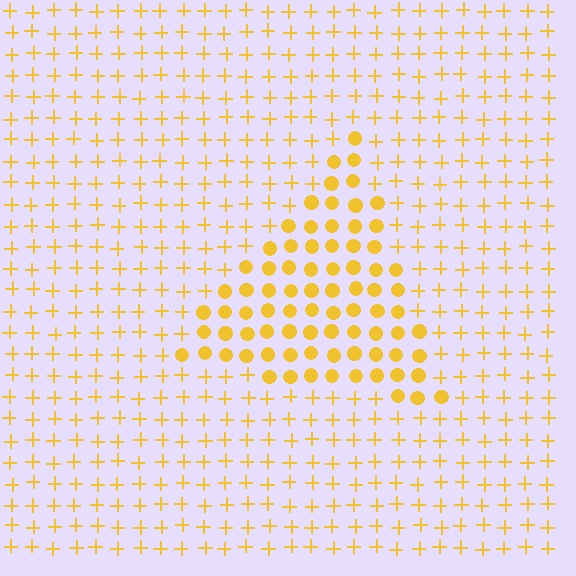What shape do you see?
I see a triangle.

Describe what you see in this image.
The image is filled with small yellow elements arranged in a uniform grid. A triangle-shaped region contains circles, while the surrounding area contains plus signs. The boundary is defined purely by the change in element shape.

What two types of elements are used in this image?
The image uses circles inside the triangle region and plus signs outside it.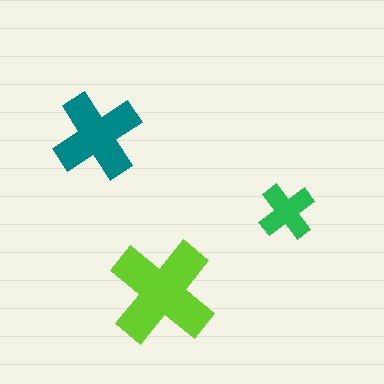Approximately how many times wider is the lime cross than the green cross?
About 2 times wider.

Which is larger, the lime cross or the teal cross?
The lime one.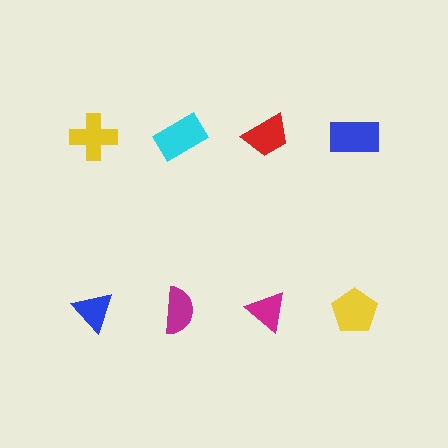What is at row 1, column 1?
A yellow cross.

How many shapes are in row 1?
4 shapes.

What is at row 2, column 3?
A magenta triangle.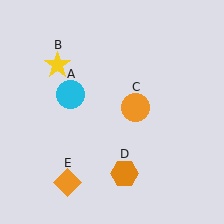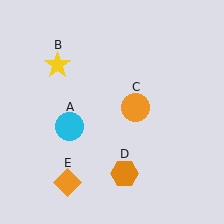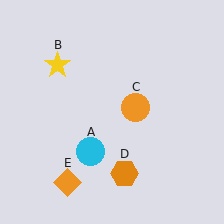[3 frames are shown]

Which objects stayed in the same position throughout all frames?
Yellow star (object B) and orange circle (object C) and orange hexagon (object D) and orange diamond (object E) remained stationary.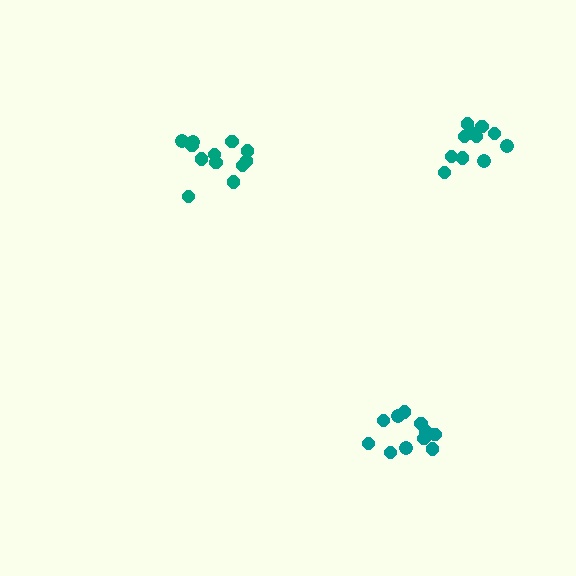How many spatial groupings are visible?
There are 3 spatial groupings.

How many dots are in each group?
Group 1: 11 dots, Group 2: 12 dots, Group 3: 11 dots (34 total).